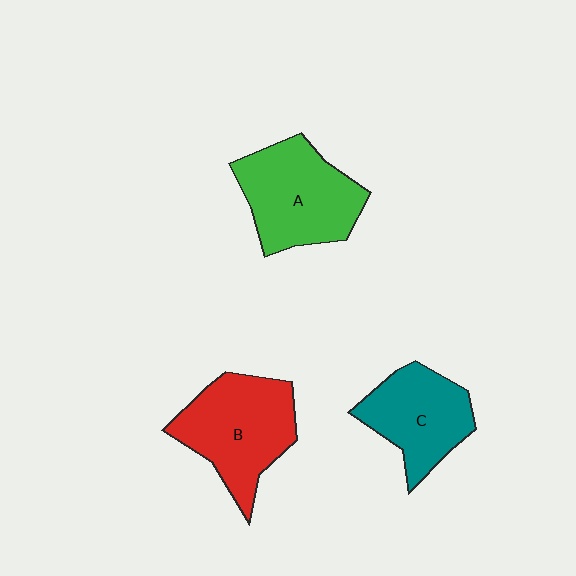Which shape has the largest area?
Shape B (red).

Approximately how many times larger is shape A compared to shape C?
Approximately 1.2 times.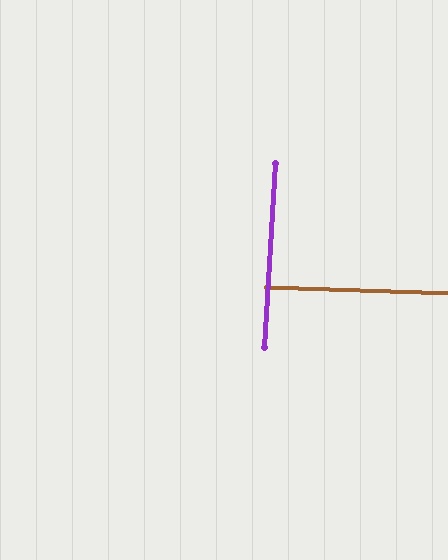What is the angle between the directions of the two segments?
Approximately 88 degrees.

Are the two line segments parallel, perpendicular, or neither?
Perpendicular — they meet at approximately 88°.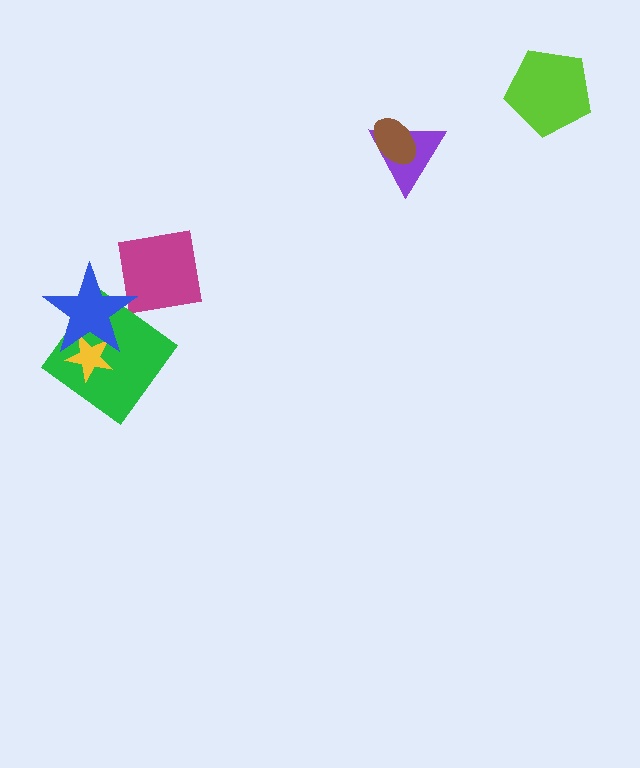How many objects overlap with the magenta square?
0 objects overlap with the magenta square.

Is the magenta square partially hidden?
No, no other shape covers it.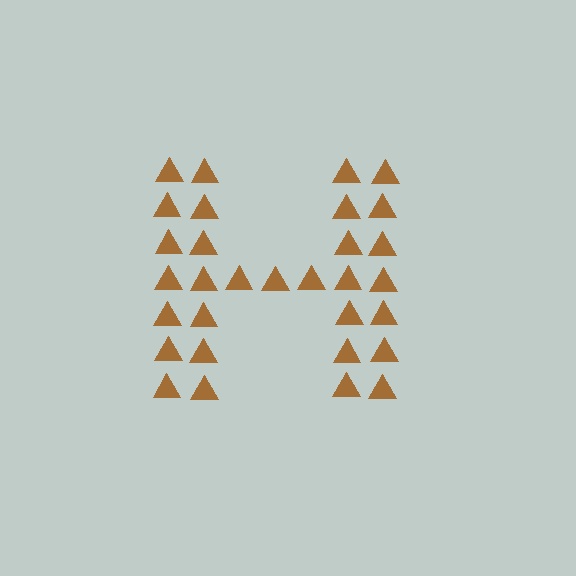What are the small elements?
The small elements are triangles.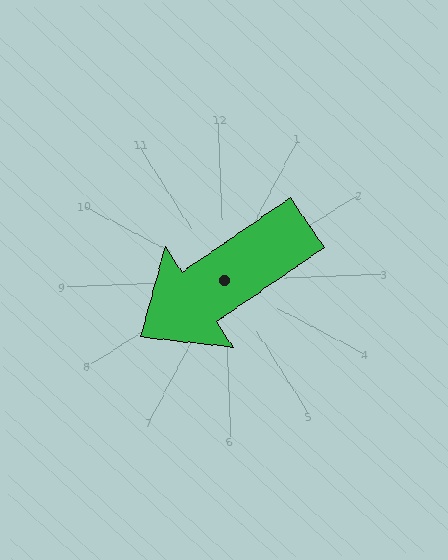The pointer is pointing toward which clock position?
Roughly 8 o'clock.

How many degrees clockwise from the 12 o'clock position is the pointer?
Approximately 238 degrees.